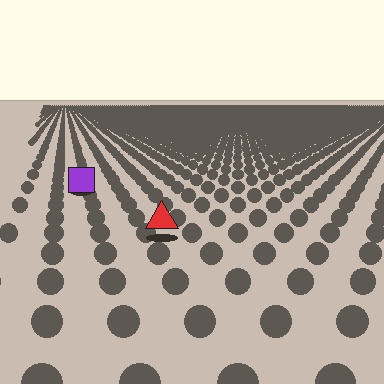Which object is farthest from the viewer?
The purple square is farthest from the viewer. It appears smaller and the ground texture around it is denser.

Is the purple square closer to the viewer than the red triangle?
No. The red triangle is closer — you can tell from the texture gradient: the ground texture is coarser near it.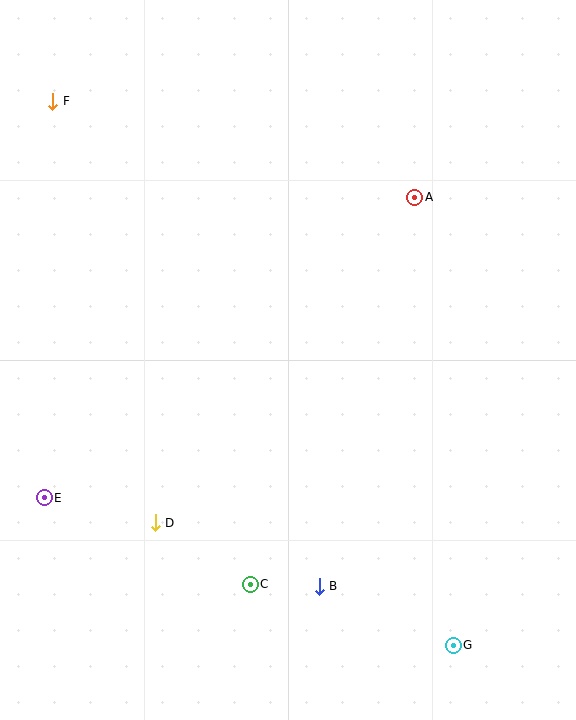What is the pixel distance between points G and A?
The distance between G and A is 449 pixels.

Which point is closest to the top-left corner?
Point F is closest to the top-left corner.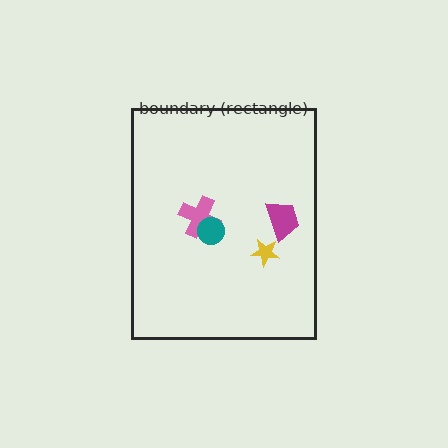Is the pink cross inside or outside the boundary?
Inside.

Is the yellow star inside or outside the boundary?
Inside.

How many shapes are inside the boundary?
4 inside, 0 outside.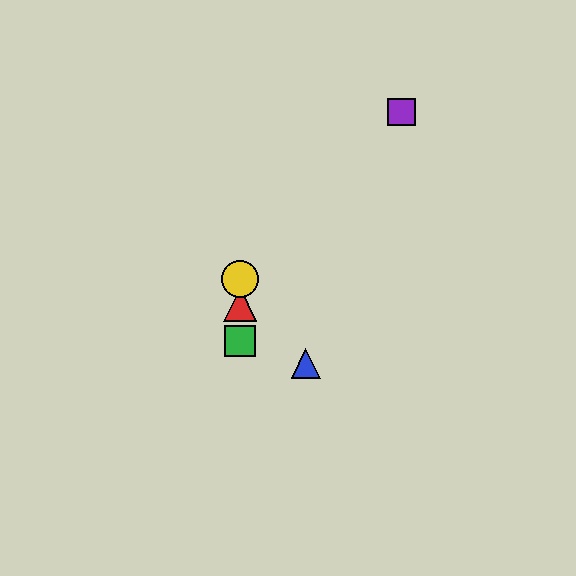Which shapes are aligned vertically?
The red triangle, the green square, the yellow circle are aligned vertically.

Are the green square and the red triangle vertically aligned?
Yes, both are at x≈240.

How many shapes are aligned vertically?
3 shapes (the red triangle, the green square, the yellow circle) are aligned vertically.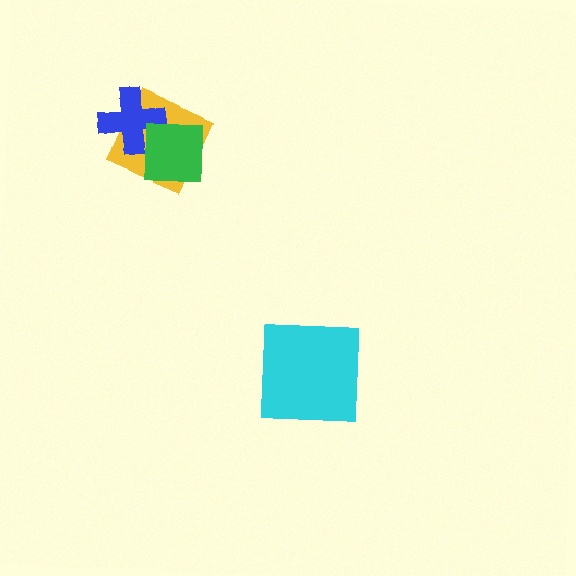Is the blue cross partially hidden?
Yes, it is partially covered by another shape.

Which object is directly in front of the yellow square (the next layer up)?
The blue cross is directly in front of the yellow square.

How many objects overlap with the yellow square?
2 objects overlap with the yellow square.